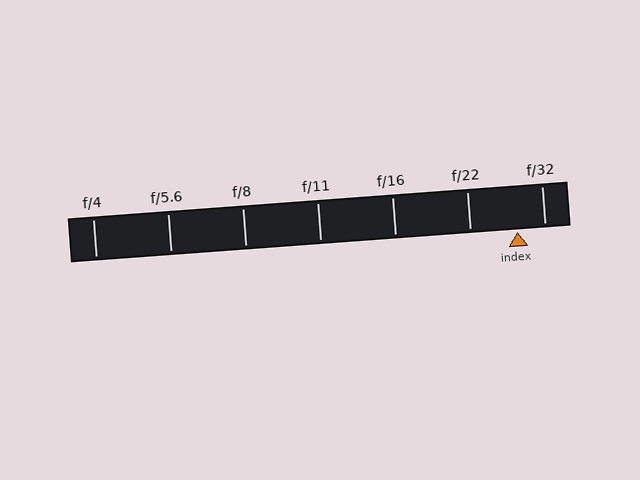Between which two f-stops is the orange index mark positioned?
The index mark is between f/22 and f/32.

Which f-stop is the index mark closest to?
The index mark is closest to f/32.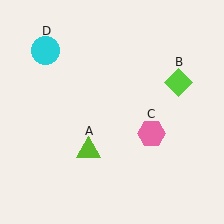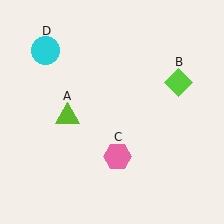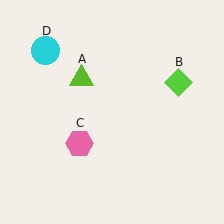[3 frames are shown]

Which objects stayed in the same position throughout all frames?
Lime diamond (object B) and cyan circle (object D) remained stationary.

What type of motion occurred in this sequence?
The lime triangle (object A), pink hexagon (object C) rotated clockwise around the center of the scene.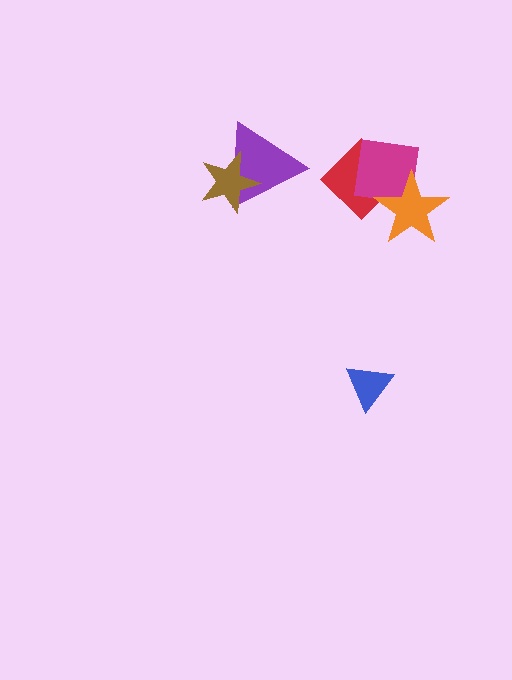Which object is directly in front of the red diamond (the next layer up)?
The magenta square is directly in front of the red diamond.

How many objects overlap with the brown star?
1 object overlaps with the brown star.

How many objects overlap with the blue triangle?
0 objects overlap with the blue triangle.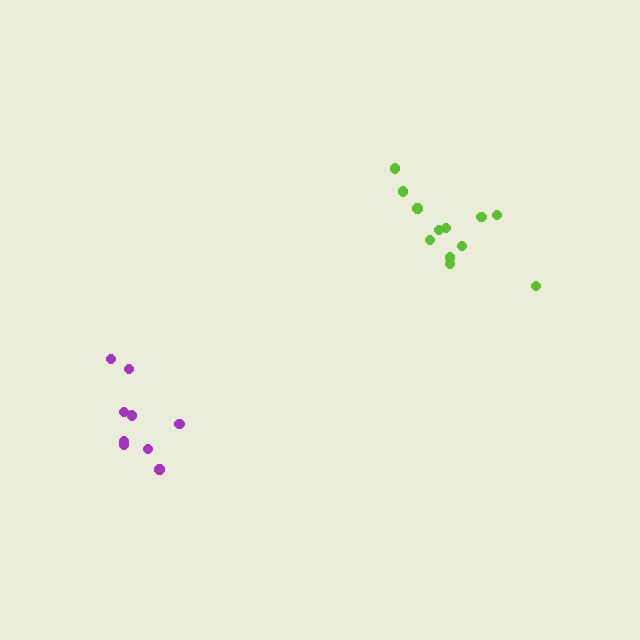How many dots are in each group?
Group 1: 9 dots, Group 2: 12 dots (21 total).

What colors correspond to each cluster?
The clusters are colored: purple, lime.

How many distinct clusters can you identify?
There are 2 distinct clusters.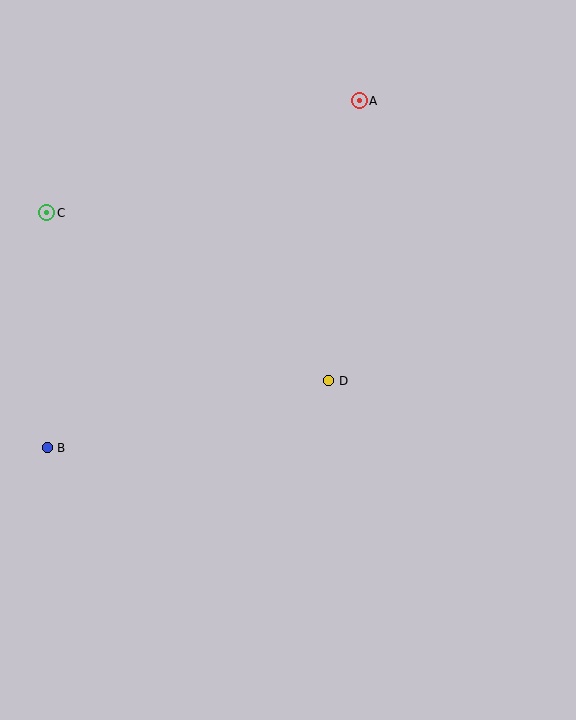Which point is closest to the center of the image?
Point D at (329, 381) is closest to the center.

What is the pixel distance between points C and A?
The distance between C and A is 332 pixels.